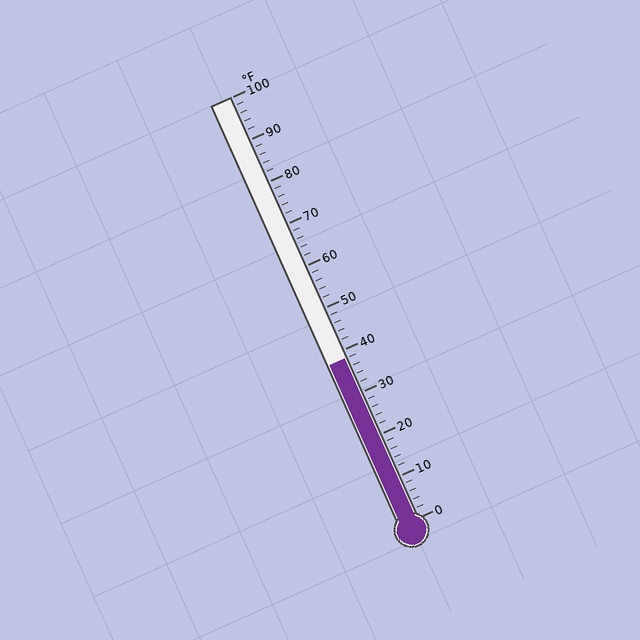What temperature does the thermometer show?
The thermometer shows approximately 38°F.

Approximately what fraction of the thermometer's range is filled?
The thermometer is filled to approximately 40% of its range.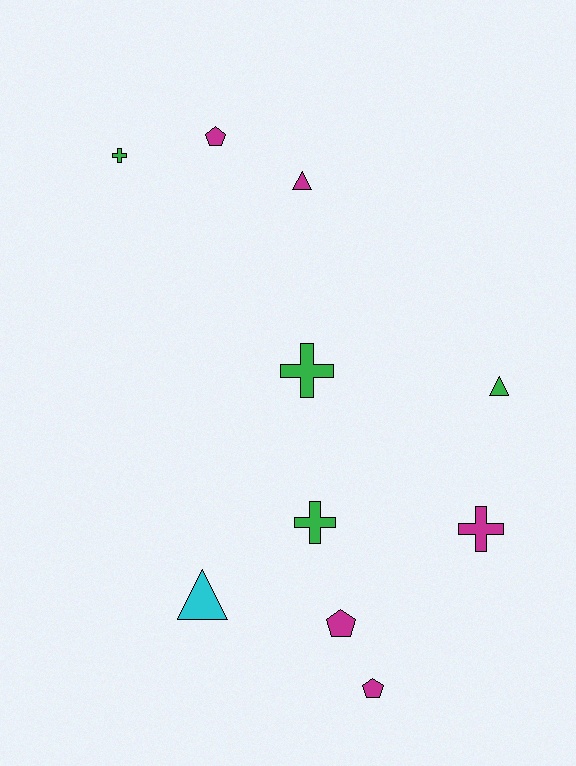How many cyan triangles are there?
There is 1 cyan triangle.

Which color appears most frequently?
Magenta, with 5 objects.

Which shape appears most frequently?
Cross, with 4 objects.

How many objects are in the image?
There are 10 objects.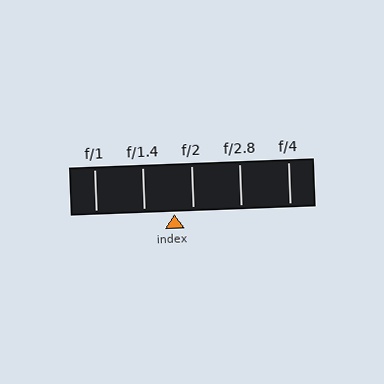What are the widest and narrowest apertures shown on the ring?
The widest aperture shown is f/1 and the narrowest is f/4.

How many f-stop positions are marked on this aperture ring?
There are 5 f-stop positions marked.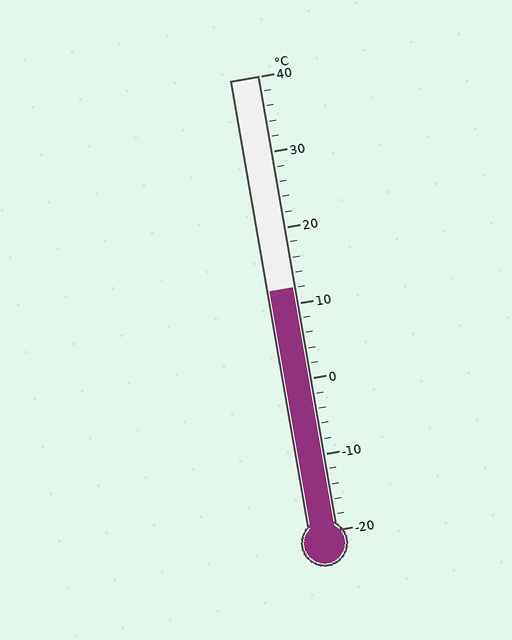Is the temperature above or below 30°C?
The temperature is below 30°C.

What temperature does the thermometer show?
The thermometer shows approximately 12°C.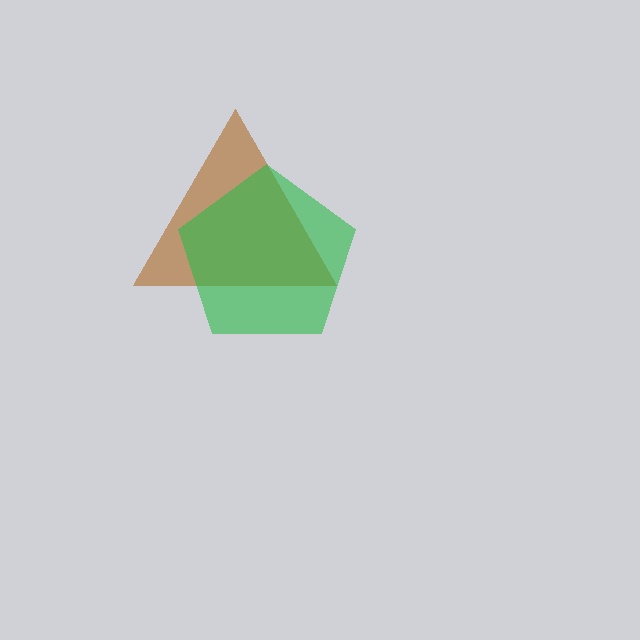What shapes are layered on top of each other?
The layered shapes are: a brown triangle, a green pentagon.